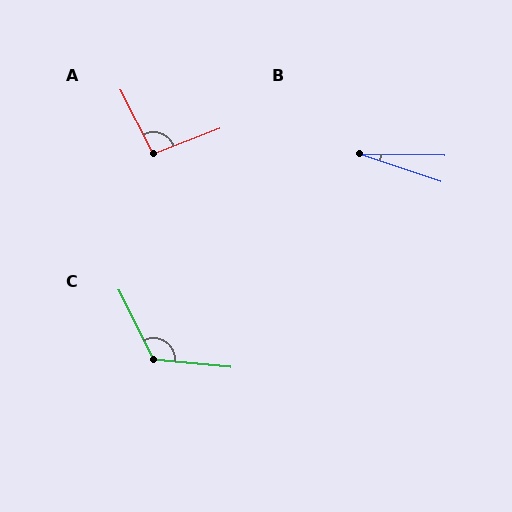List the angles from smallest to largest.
B (18°), A (96°), C (121°).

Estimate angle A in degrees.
Approximately 96 degrees.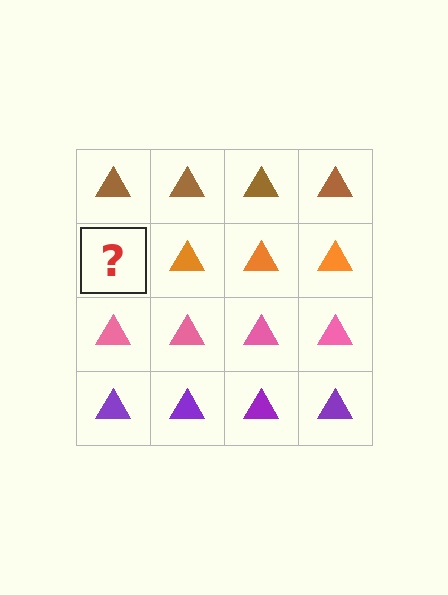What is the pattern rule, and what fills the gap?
The rule is that each row has a consistent color. The gap should be filled with an orange triangle.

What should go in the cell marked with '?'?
The missing cell should contain an orange triangle.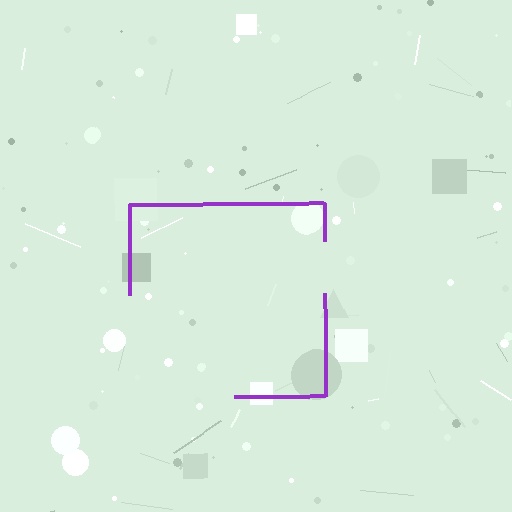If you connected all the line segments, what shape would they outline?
They would outline a square.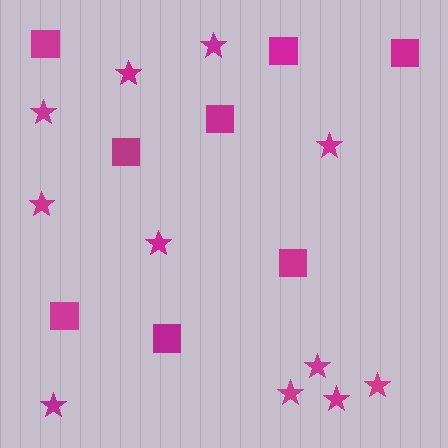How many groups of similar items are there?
There are 2 groups: one group of stars (11) and one group of squares (8).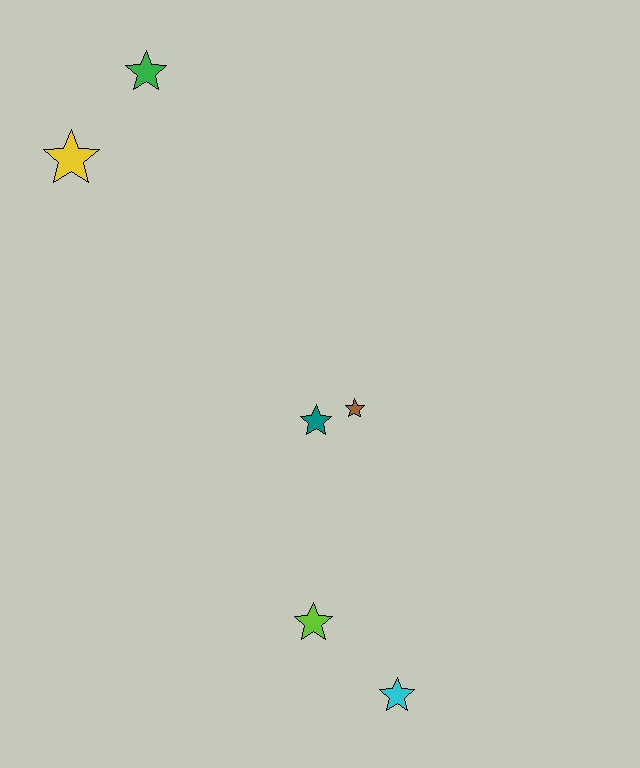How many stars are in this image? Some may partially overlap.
There are 6 stars.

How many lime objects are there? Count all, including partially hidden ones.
There is 1 lime object.